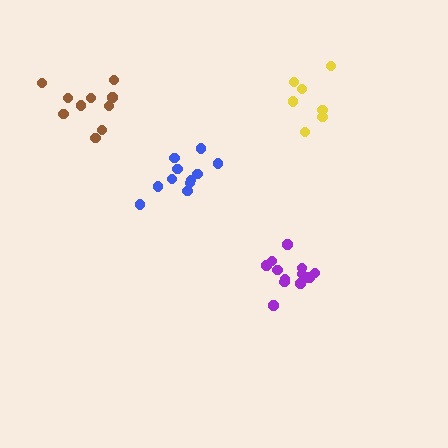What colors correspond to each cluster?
The clusters are colored: yellow, purple, brown, blue.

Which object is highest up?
The yellow cluster is topmost.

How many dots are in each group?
Group 1: 7 dots, Group 2: 13 dots, Group 3: 10 dots, Group 4: 11 dots (41 total).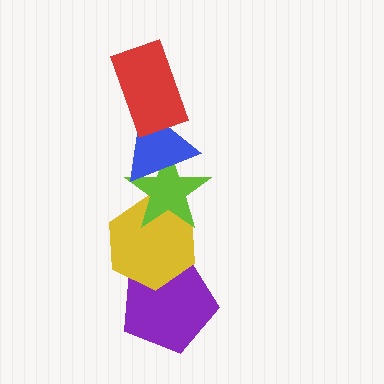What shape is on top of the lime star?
The blue triangle is on top of the lime star.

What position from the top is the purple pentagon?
The purple pentagon is 5th from the top.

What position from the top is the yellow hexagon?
The yellow hexagon is 4th from the top.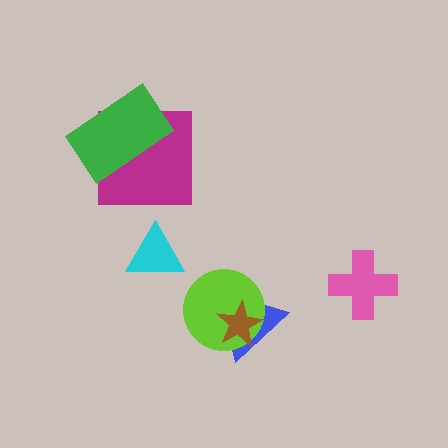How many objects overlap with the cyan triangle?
0 objects overlap with the cyan triangle.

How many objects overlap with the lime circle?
2 objects overlap with the lime circle.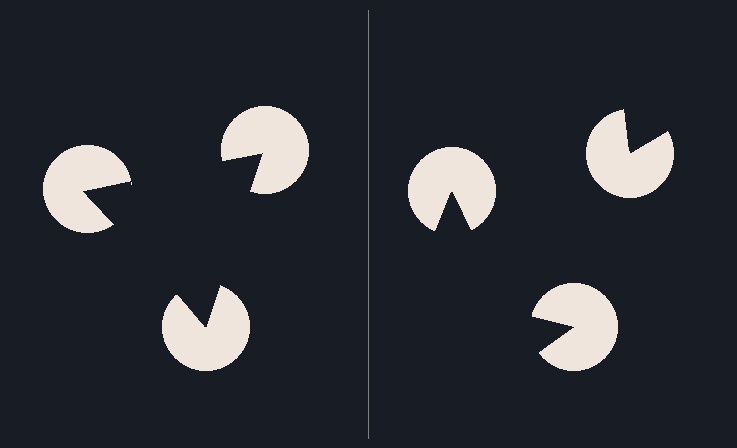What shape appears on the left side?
An illusory triangle.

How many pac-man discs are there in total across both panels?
6 — 3 on each side.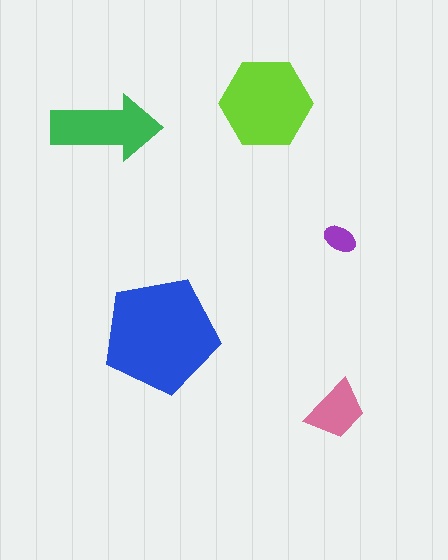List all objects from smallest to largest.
The purple ellipse, the pink trapezoid, the green arrow, the lime hexagon, the blue pentagon.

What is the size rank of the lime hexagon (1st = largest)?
2nd.